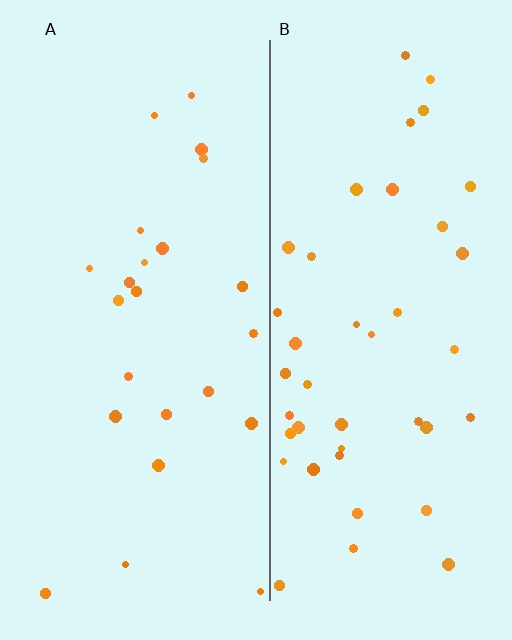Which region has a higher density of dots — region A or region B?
B (the right).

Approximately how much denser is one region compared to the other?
Approximately 1.8× — region B over region A.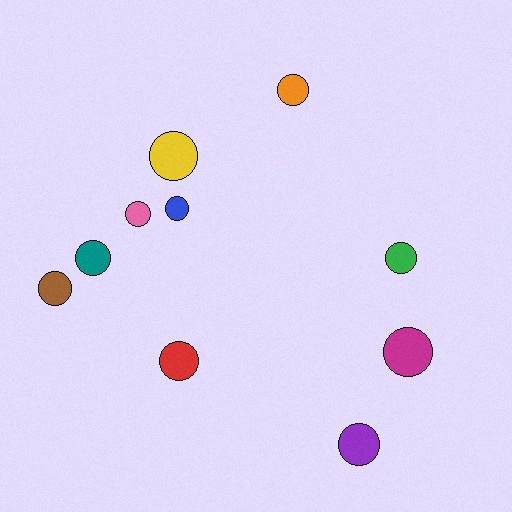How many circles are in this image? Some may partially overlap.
There are 10 circles.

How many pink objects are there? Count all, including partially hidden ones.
There is 1 pink object.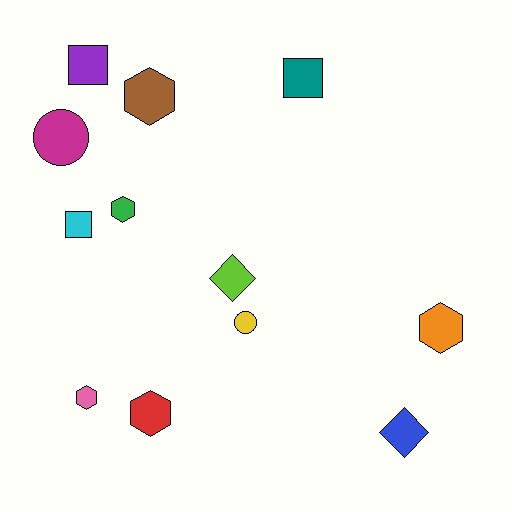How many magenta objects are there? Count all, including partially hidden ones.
There is 1 magenta object.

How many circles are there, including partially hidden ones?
There are 2 circles.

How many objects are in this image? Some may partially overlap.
There are 12 objects.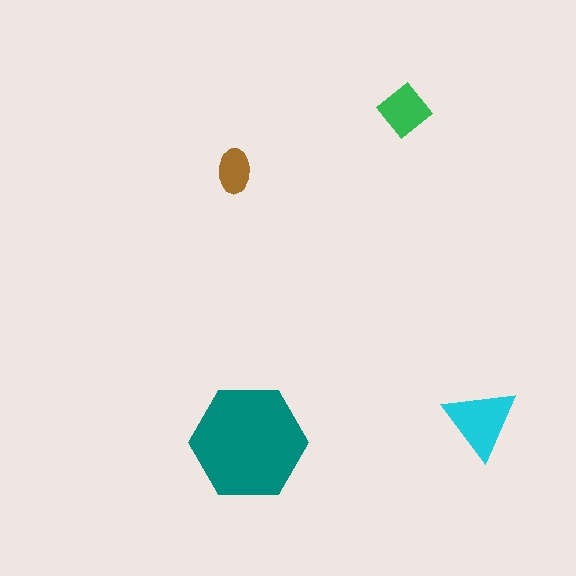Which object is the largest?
The teal hexagon.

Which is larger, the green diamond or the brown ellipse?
The green diamond.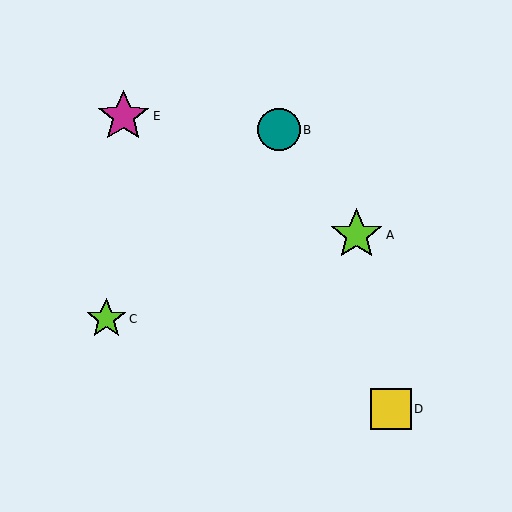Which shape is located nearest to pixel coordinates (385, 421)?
The yellow square (labeled D) at (391, 409) is nearest to that location.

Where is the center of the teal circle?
The center of the teal circle is at (279, 130).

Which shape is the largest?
The magenta star (labeled E) is the largest.